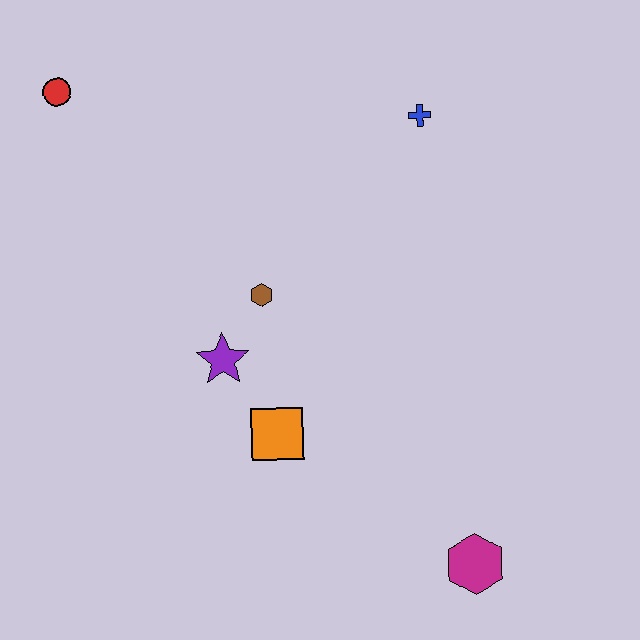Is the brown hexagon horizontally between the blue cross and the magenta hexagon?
No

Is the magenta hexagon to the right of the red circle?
Yes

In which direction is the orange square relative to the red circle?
The orange square is below the red circle.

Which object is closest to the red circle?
The brown hexagon is closest to the red circle.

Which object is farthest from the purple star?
The magenta hexagon is farthest from the purple star.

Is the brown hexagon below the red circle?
Yes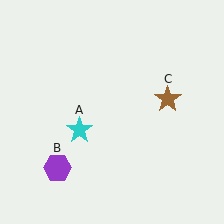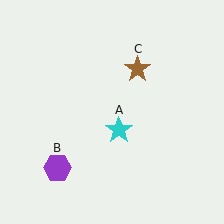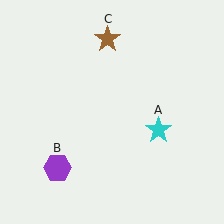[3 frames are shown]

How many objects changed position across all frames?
2 objects changed position: cyan star (object A), brown star (object C).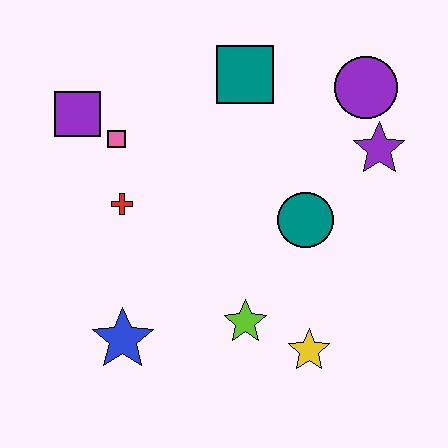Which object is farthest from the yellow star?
The purple square is farthest from the yellow star.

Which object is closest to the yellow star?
The lime star is closest to the yellow star.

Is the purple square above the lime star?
Yes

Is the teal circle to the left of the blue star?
No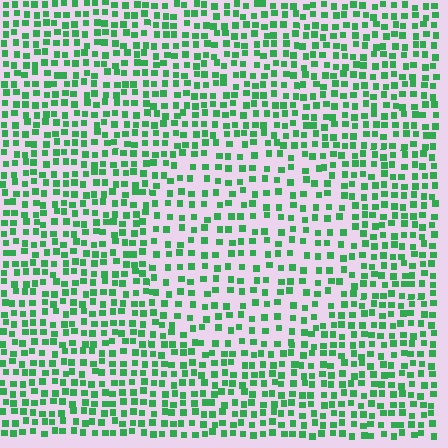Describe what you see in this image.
The image contains small green elements arranged at two different densities. A circle-shaped region is visible where the elements are less densely packed than the surrounding area.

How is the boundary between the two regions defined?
The boundary is defined by a change in element density (approximately 1.6x ratio). All elements are the same color, size, and shape.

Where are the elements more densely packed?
The elements are more densely packed outside the circle boundary.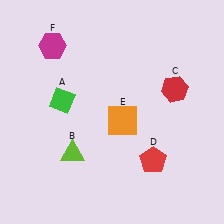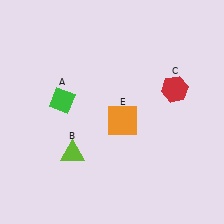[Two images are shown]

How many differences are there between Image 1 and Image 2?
There are 2 differences between the two images.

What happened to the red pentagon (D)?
The red pentagon (D) was removed in Image 2. It was in the bottom-right area of Image 1.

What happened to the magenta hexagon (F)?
The magenta hexagon (F) was removed in Image 2. It was in the top-left area of Image 1.